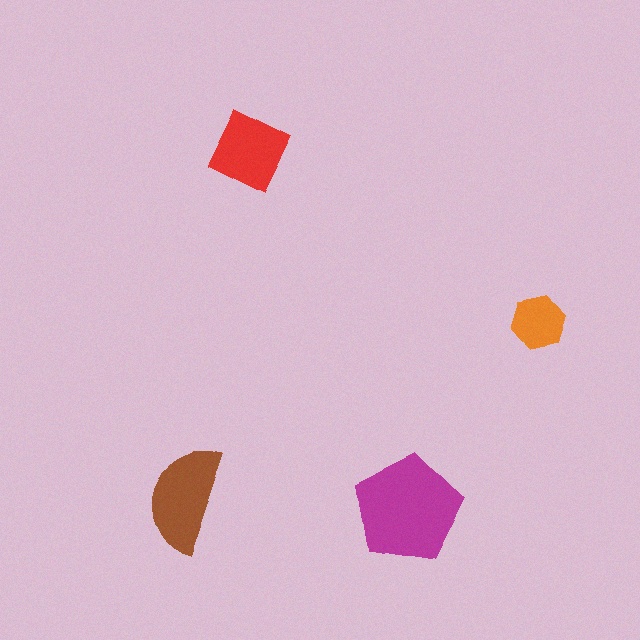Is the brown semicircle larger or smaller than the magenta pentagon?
Smaller.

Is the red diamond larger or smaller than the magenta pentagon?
Smaller.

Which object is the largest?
The magenta pentagon.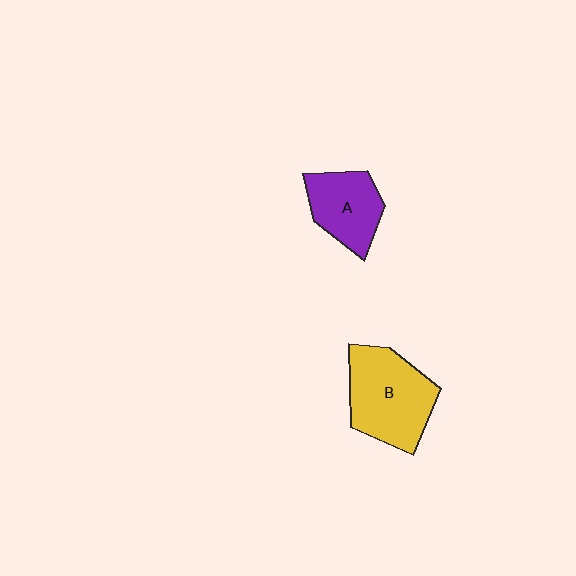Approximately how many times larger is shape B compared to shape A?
Approximately 1.5 times.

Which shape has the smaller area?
Shape A (purple).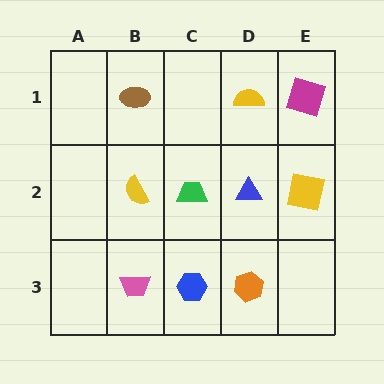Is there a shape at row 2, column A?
No, that cell is empty.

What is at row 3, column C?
A blue hexagon.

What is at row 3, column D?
An orange hexagon.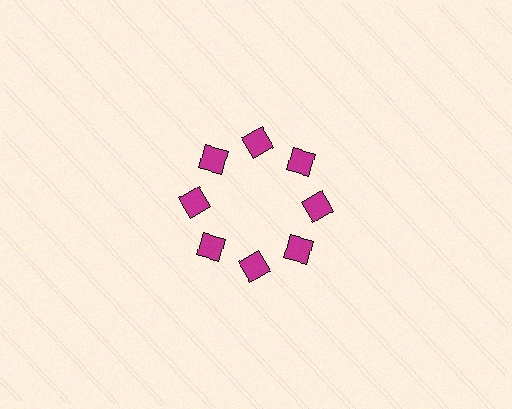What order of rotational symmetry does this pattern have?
This pattern has 8-fold rotational symmetry.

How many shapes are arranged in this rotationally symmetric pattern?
There are 8 shapes, arranged in 8 groups of 1.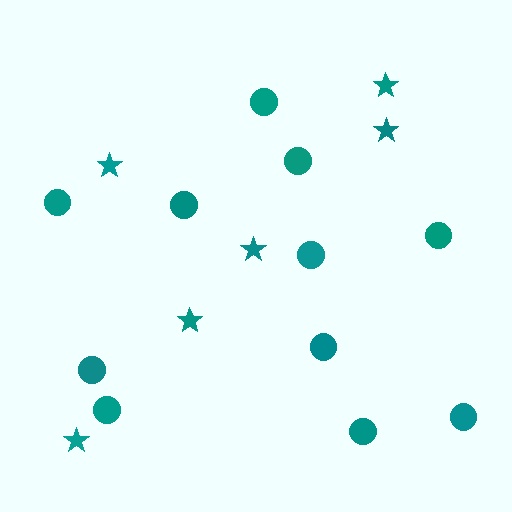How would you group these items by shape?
There are 2 groups: one group of stars (6) and one group of circles (11).